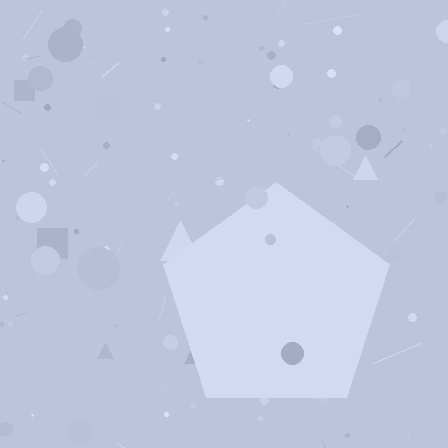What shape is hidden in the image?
A pentagon is hidden in the image.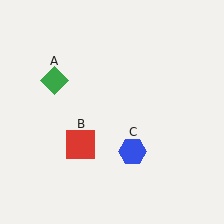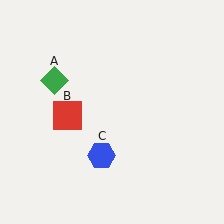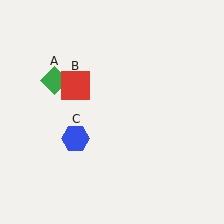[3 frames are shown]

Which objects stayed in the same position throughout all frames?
Green diamond (object A) remained stationary.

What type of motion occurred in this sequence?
The red square (object B), blue hexagon (object C) rotated clockwise around the center of the scene.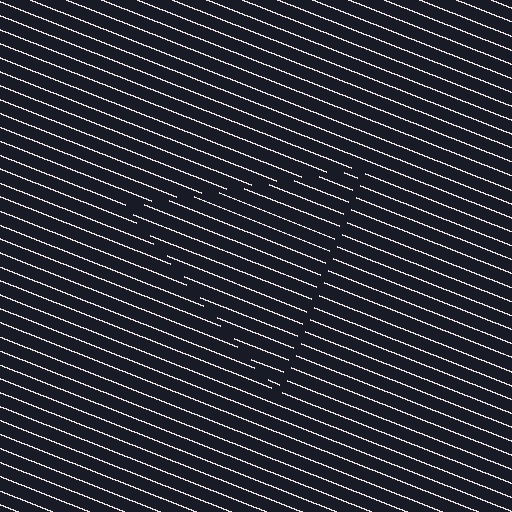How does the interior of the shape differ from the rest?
The interior of the shape contains the same grating, shifted by half a period — the contour is defined by the phase discontinuity where line-ends from the inner and outer gratings abut.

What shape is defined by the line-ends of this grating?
An illusory triangle. The interior of the shape contains the same grating, shifted by half a period — the contour is defined by the phase discontinuity where line-ends from the inner and outer gratings abut.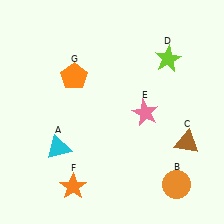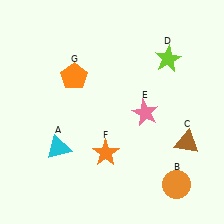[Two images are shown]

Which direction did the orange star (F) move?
The orange star (F) moved up.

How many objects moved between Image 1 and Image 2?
1 object moved between the two images.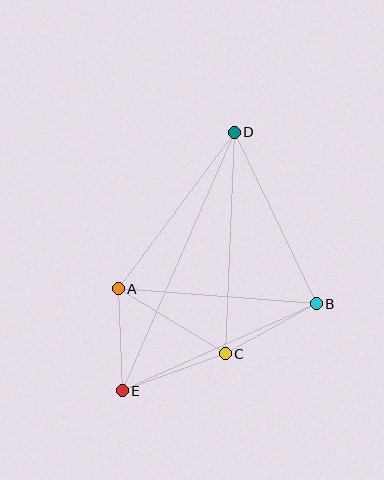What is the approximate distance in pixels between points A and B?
The distance between A and B is approximately 198 pixels.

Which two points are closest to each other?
Points A and E are closest to each other.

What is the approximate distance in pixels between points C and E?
The distance between C and E is approximately 109 pixels.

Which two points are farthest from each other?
Points D and E are farthest from each other.